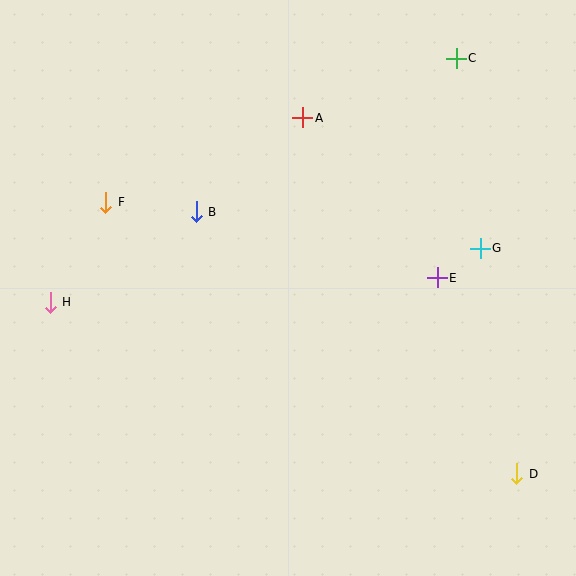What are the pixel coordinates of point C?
Point C is at (456, 58).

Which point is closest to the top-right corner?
Point C is closest to the top-right corner.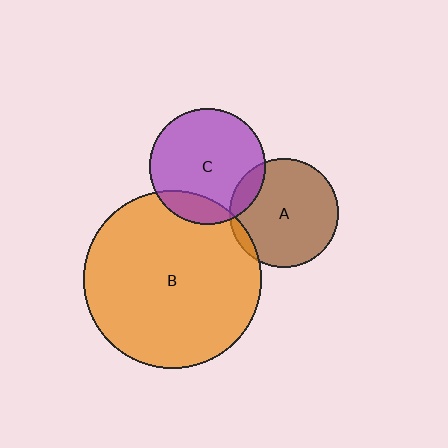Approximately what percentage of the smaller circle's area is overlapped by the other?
Approximately 5%.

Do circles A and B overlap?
Yes.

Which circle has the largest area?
Circle B (orange).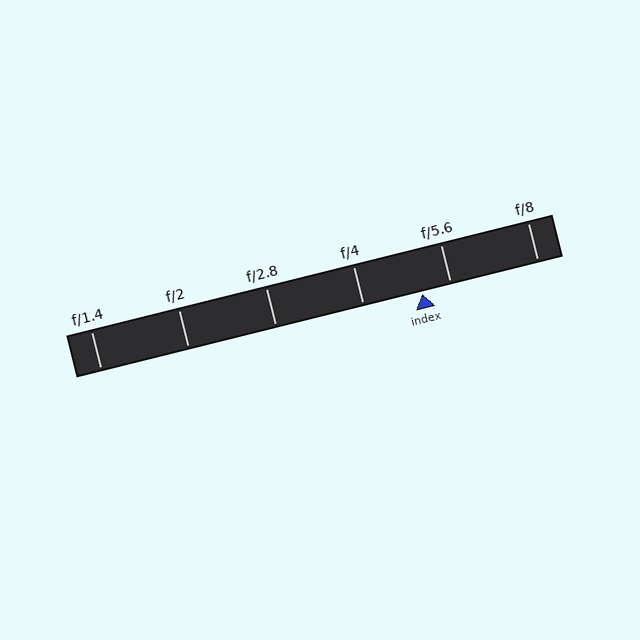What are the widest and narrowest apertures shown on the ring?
The widest aperture shown is f/1.4 and the narrowest is f/8.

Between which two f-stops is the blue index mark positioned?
The index mark is between f/4 and f/5.6.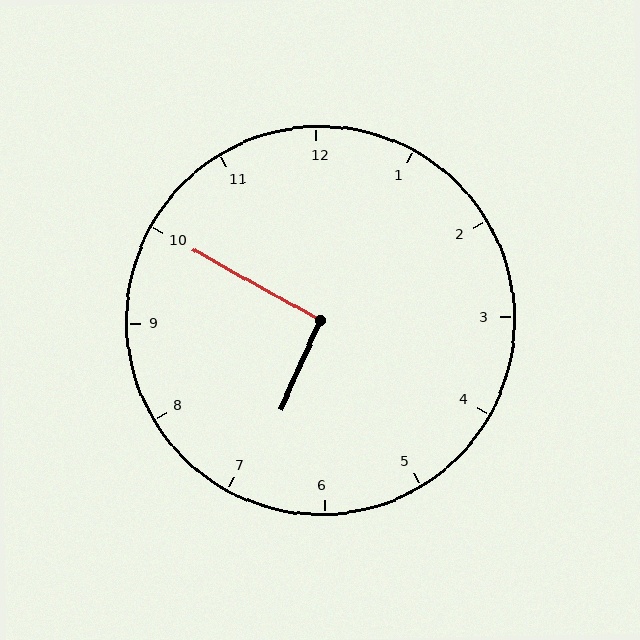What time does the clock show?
6:50.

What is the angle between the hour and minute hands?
Approximately 95 degrees.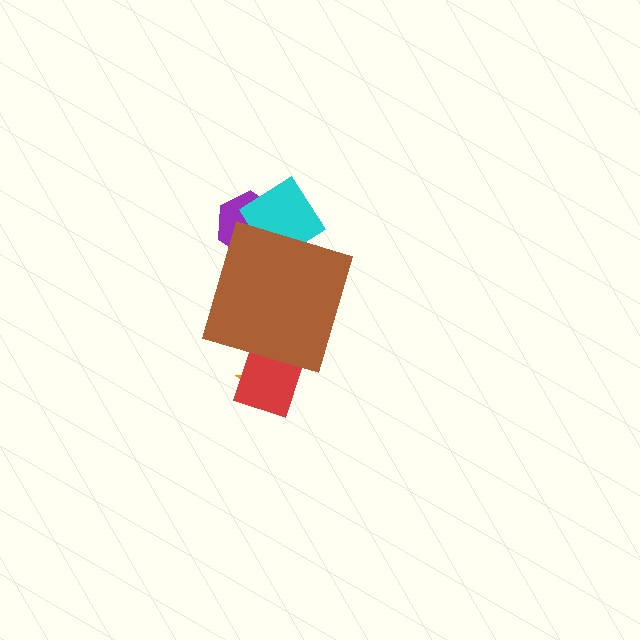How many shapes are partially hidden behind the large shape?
4 shapes are partially hidden.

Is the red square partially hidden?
Yes, the red square is partially hidden behind the brown diamond.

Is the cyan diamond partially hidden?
Yes, the cyan diamond is partially hidden behind the brown diamond.